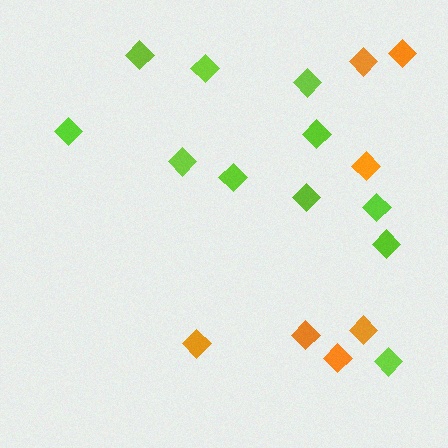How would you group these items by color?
There are 2 groups: one group of orange diamonds (7) and one group of lime diamonds (11).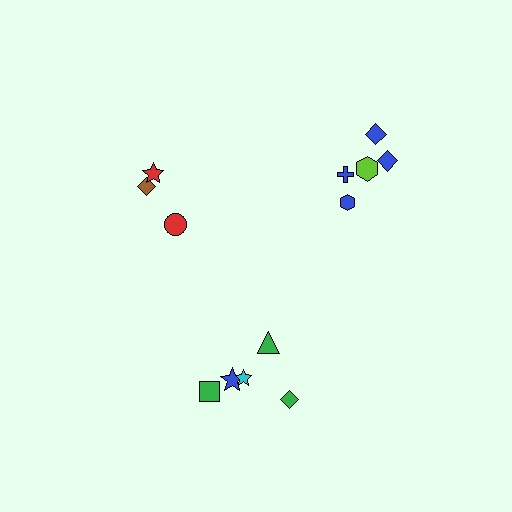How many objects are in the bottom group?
There are 5 objects.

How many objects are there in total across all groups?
There are 13 objects.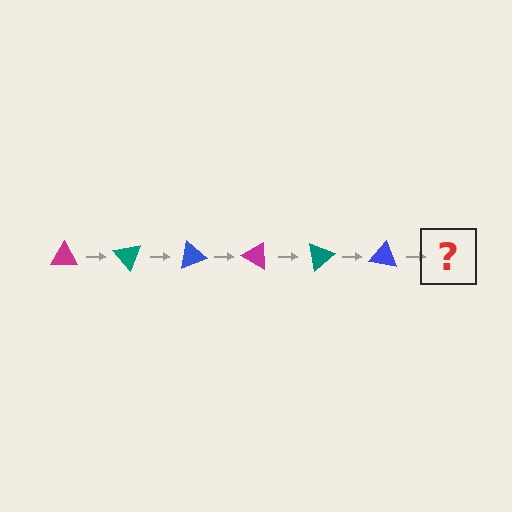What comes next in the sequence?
The next element should be a magenta triangle, rotated 300 degrees from the start.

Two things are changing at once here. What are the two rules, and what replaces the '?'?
The two rules are that it rotates 50 degrees each step and the color cycles through magenta, teal, and blue. The '?' should be a magenta triangle, rotated 300 degrees from the start.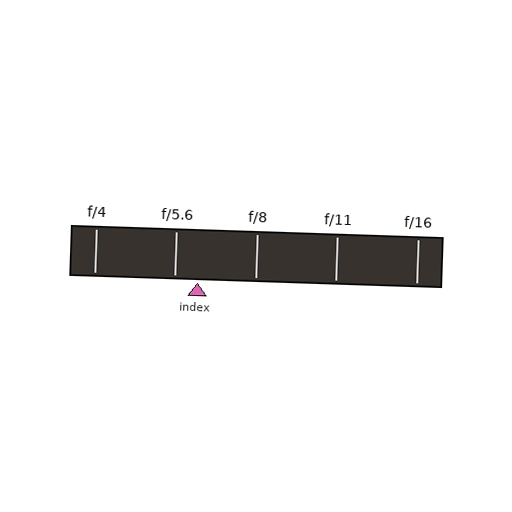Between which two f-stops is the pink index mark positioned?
The index mark is between f/5.6 and f/8.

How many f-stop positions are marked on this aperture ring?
There are 5 f-stop positions marked.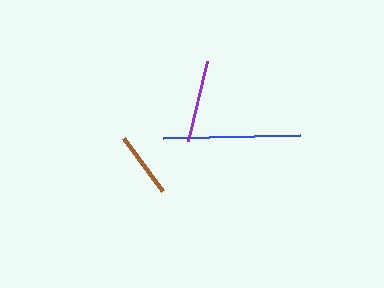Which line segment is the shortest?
The brown line is the shortest at approximately 65 pixels.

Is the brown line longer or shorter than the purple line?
The purple line is longer than the brown line.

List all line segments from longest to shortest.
From longest to shortest: blue, purple, brown.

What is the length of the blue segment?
The blue segment is approximately 137 pixels long.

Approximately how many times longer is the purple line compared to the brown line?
The purple line is approximately 1.3 times the length of the brown line.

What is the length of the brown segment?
The brown segment is approximately 65 pixels long.